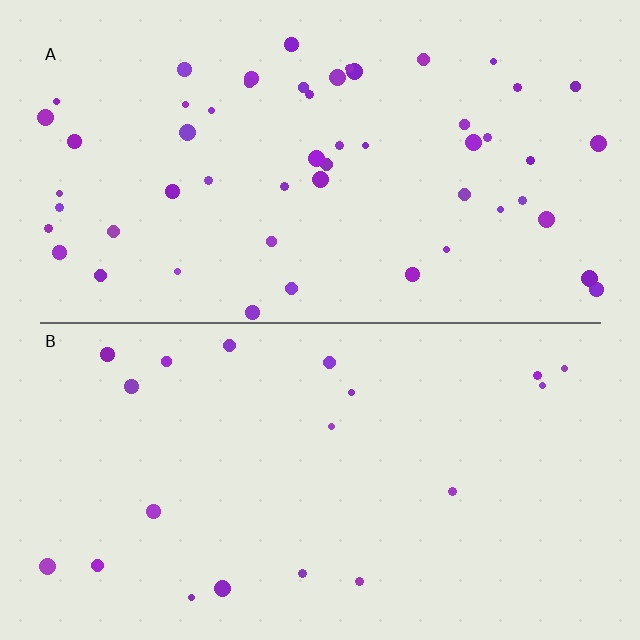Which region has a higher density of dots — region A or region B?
A (the top).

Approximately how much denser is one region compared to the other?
Approximately 2.7× — region A over region B.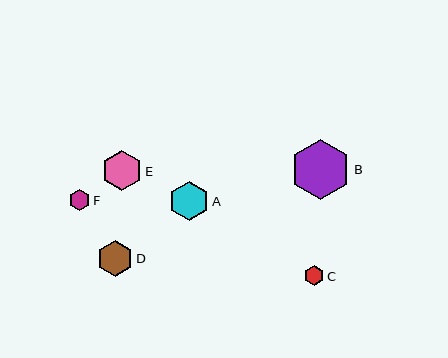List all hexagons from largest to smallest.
From largest to smallest: B, E, A, D, F, C.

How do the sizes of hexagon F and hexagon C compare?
Hexagon F and hexagon C are approximately the same size.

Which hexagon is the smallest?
Hexagon C is the smallest with a size of approximately 20 pixels.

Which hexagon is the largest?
Hexagon B is the largest with a size of approximately 60 pixels.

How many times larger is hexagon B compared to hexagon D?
Hexagon B is approximately 1.7 times the size of hexagon D.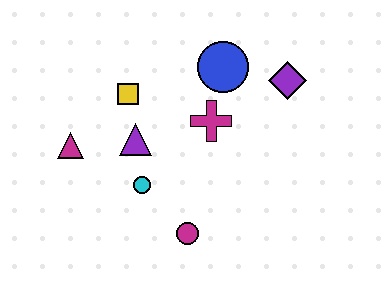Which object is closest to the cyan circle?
The purple triangle is closest to the cyan circle.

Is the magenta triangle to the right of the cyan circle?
No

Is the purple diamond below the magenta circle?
No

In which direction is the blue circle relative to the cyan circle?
The blue circle is above the cyan circle.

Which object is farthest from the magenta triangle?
The purple diamond is farthest from the magenta triangle.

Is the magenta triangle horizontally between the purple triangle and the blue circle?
No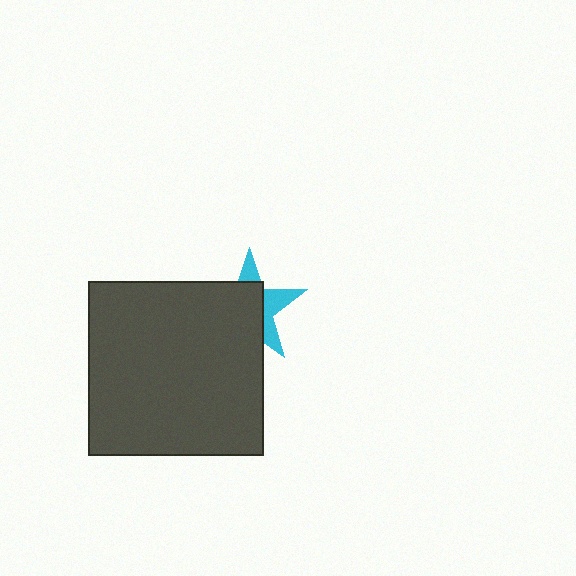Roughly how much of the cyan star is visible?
A small part of it is visible (roughly 37%).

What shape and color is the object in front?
The object in front is a dark gray square.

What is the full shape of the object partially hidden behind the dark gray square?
The partially hidden object is a cyan star.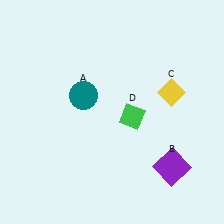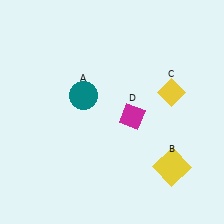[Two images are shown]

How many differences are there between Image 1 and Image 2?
There are 2 differences between the two images.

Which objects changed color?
B changed from purple to yellow. D changed from green to magenta.